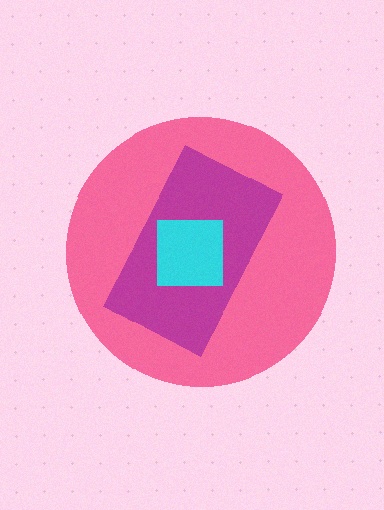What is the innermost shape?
The cyan square.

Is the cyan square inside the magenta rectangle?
Yes.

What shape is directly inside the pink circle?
The magenta rectangle.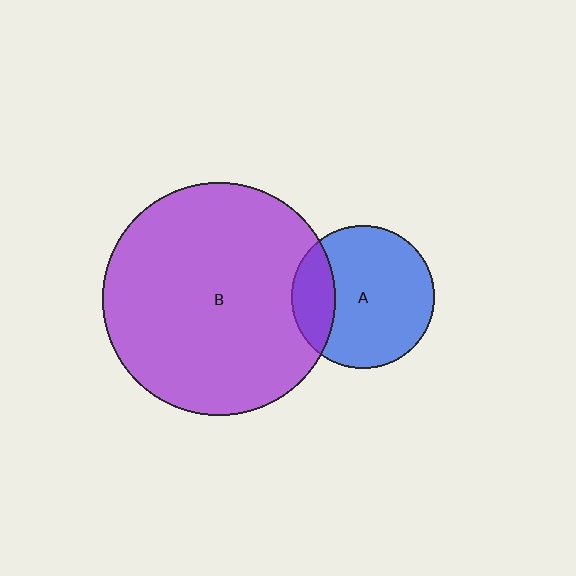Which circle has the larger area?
Circle B (purple).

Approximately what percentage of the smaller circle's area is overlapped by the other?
Approximately 20%.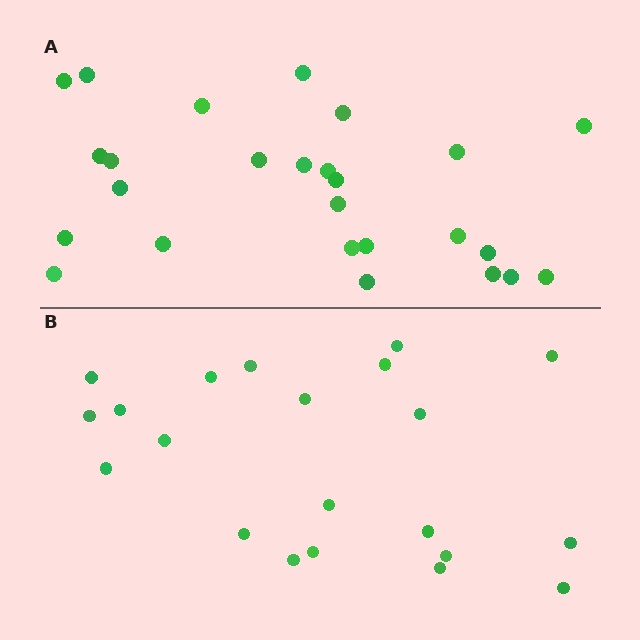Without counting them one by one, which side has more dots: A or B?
Region A (the top region) has more dots.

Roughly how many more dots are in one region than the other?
Region A has about 5 more dots than region B.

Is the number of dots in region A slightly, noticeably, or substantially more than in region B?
Region A has only slightly more — the two regions are fairly close. The ratio is roughly 1.2 to 1.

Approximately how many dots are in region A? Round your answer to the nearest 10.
About 30 dots. (The exact count is 26, which rounds to 30.)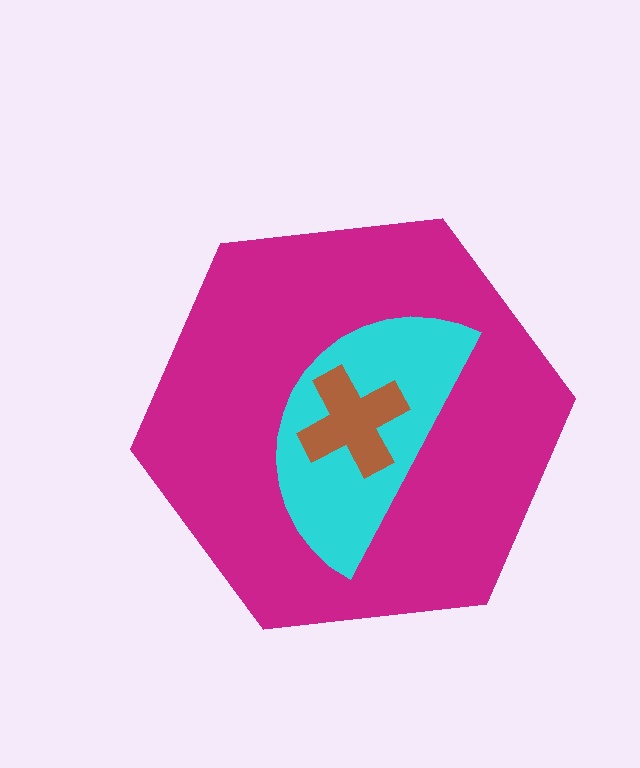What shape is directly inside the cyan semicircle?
The brown cross.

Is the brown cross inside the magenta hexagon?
Yes.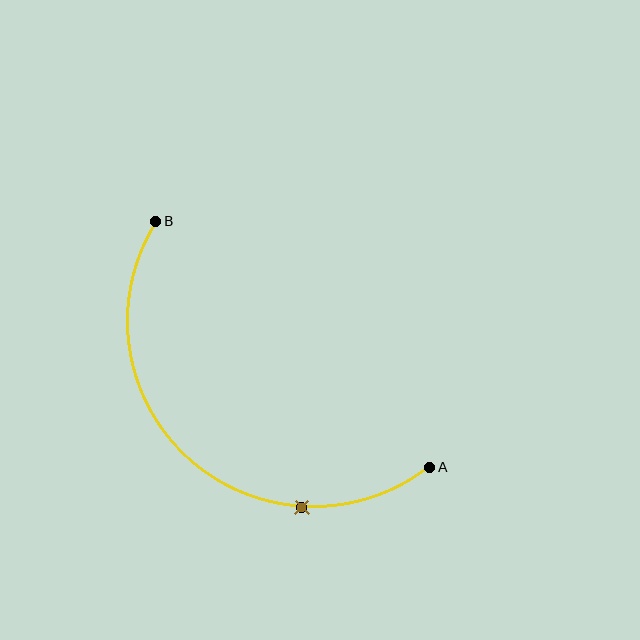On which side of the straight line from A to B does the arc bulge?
The arc bulges below and to the left of the straight line connecting A and B.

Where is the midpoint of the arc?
The arc midpoint is the point on the curve farthest from the straight line joining A and B. It sits below and to the left of that line.